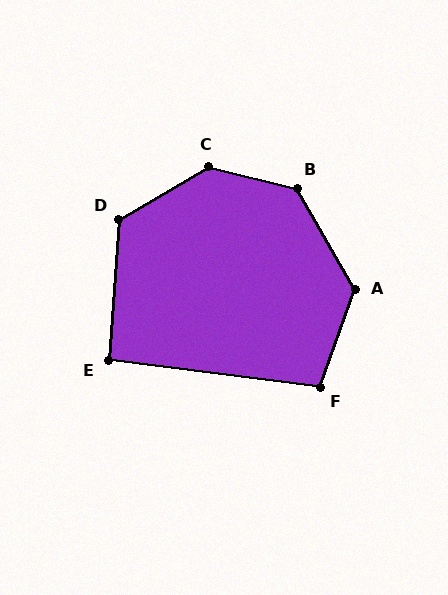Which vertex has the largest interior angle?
C, at approximately 136 degrees.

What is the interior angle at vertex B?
Approximately 133 degrees (obtuse).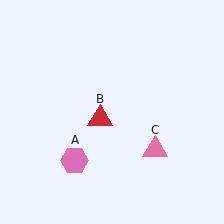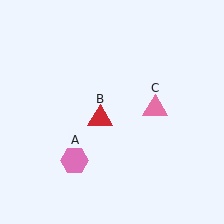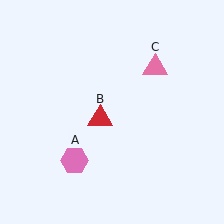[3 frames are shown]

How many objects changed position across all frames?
1 object changed position: pink triangle (object C).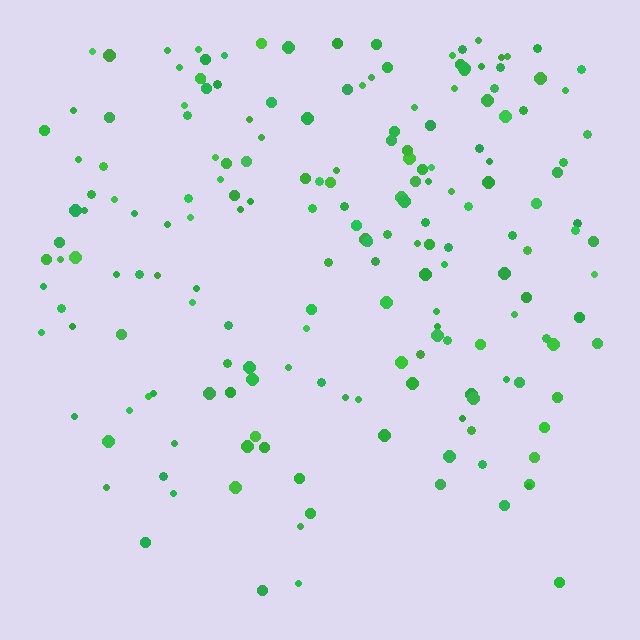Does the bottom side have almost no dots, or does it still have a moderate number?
Still a moderate number, just noticeably fewer than the top.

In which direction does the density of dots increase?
From bottom to top, with the top side densest.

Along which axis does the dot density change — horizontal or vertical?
Vertical.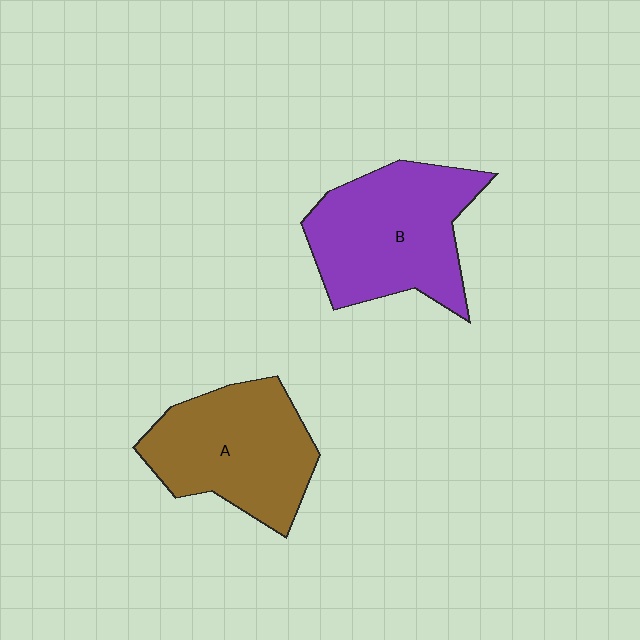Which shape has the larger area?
Shape B (purple).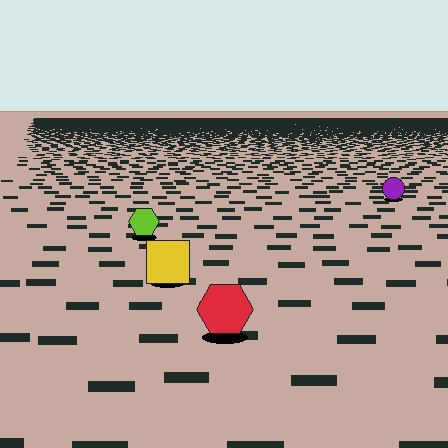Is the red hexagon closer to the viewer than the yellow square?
Yes. The red hexagon is closer — you can tell from the texture gradient: the ground texture is coarser near it.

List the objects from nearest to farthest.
From nearest to farthest: the red hexagon, the yellow square, the lime hexagon, the purple circle.